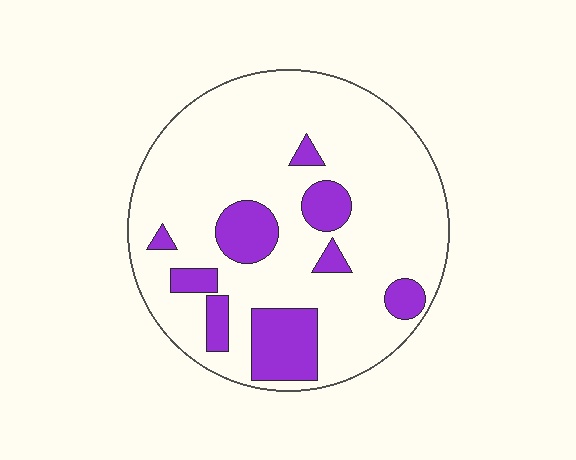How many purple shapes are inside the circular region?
9.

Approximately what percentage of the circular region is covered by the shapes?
Approximately 20%.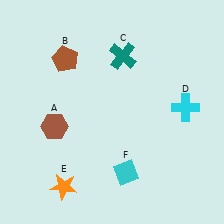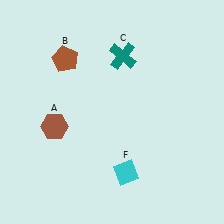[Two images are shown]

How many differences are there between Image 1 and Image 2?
There are 2 differences between the two images.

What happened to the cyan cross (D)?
The cyan cross (D) was removed in Image 2. It was in the top-right area of Image 1.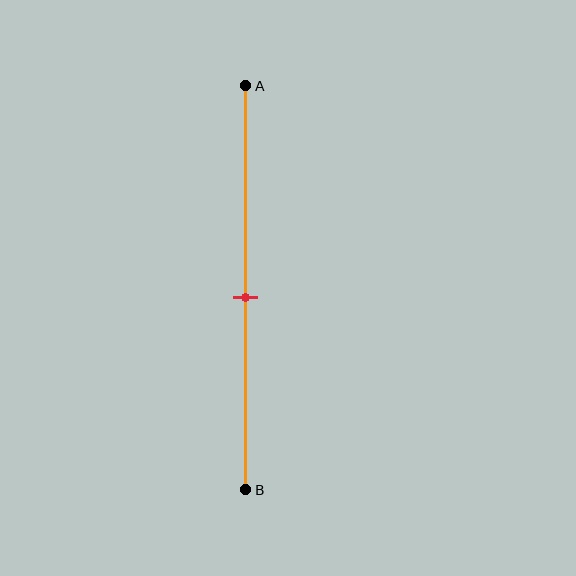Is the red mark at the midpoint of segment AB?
Yes, the mark is approximately at the midpoint.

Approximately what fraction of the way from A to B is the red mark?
The red mark is approximately 50% of the way from A to B.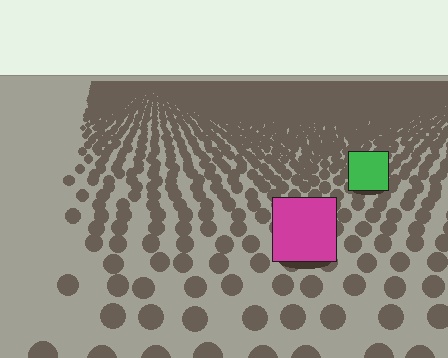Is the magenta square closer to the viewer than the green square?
Yes. The magenta square is closer — you can tell from the texture gradient: the ground texture is coarser near it.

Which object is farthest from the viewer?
The green square is farthest from the viewer. It appears smaller and the ground texture around it is denser.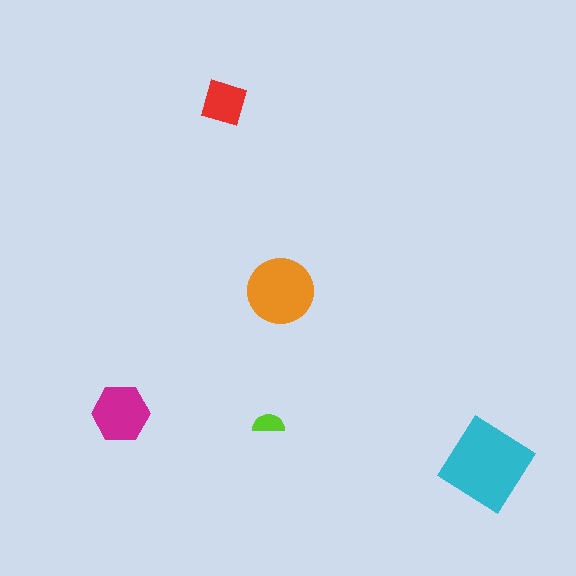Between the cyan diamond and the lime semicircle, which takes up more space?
The cyan diamond.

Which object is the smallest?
The lime semicircle.